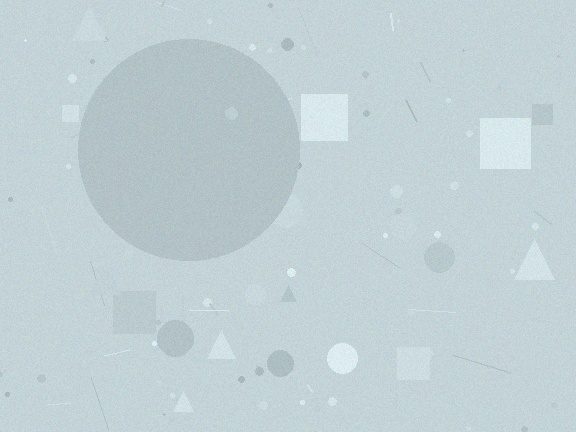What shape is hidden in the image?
A circle is hidden in the image.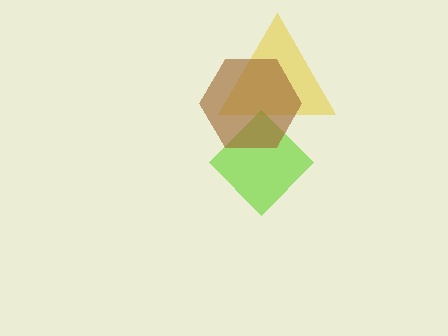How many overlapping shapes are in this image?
There are 3 overlapping shapes in the image.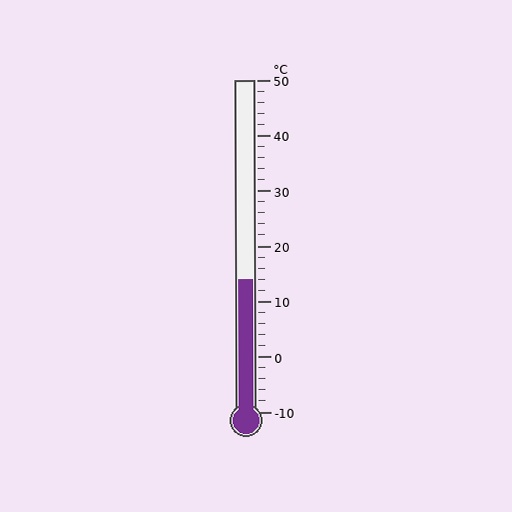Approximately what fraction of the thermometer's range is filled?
The thermometer is filled to approximately 40% of its range.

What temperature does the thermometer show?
The thermometer shows approximately 14°C.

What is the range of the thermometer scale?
The thermometer scale ranges from -10°C to 50°C.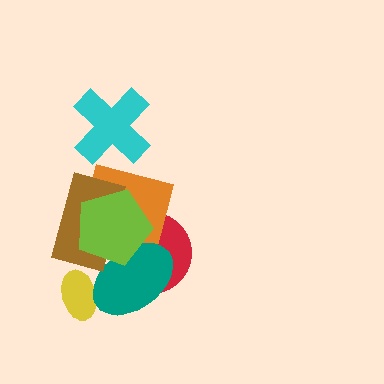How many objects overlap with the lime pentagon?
4 objects overlap with the lime pentagon.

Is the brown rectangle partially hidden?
Yes, it is partially covered by another shape.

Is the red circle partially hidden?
Yes, it is partially covered by another shape.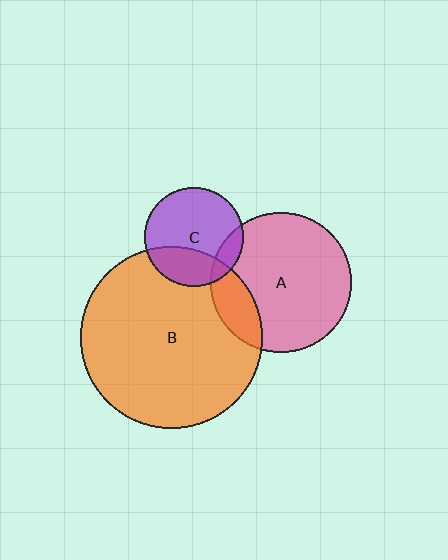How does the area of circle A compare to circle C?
Approximately 2.0 times.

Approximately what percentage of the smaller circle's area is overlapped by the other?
Approximately 10%.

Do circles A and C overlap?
Yes.